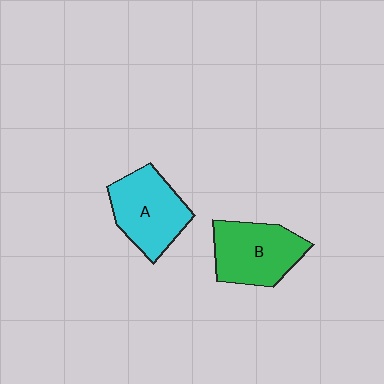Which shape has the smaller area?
Shape B (green).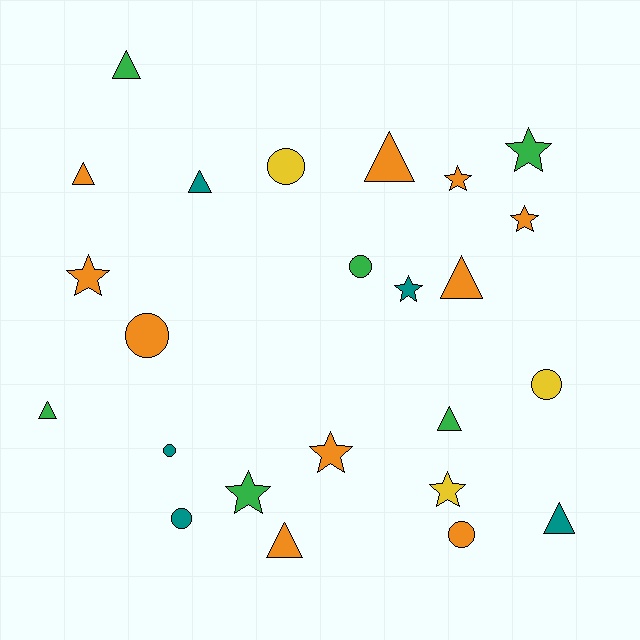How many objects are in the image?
There are 24 objects.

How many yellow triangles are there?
There are no yellow triangles.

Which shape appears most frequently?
Triangle, with 9 objects.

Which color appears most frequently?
Orange, with 10 objects.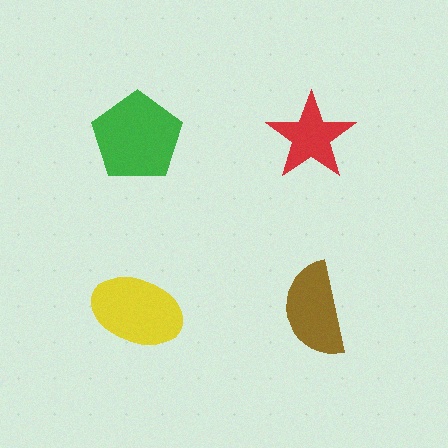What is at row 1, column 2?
A red star.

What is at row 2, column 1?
A yellow ellipse.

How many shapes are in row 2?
2 shapes.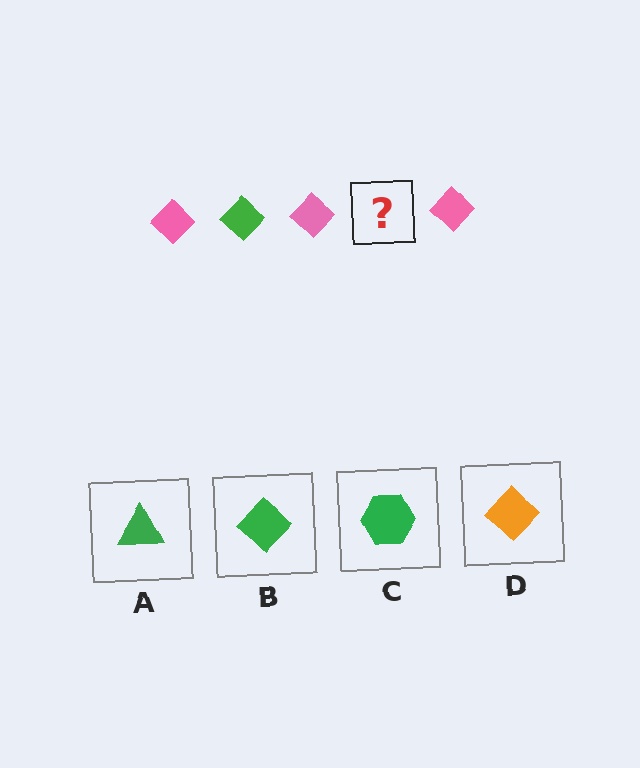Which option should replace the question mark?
Option B.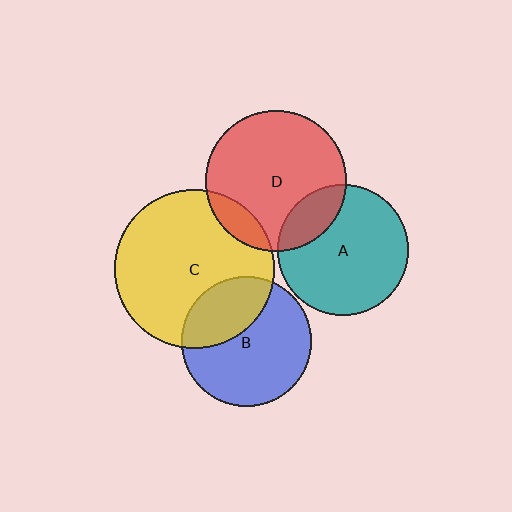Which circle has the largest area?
Circle C (yellow).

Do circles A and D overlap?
Yes.